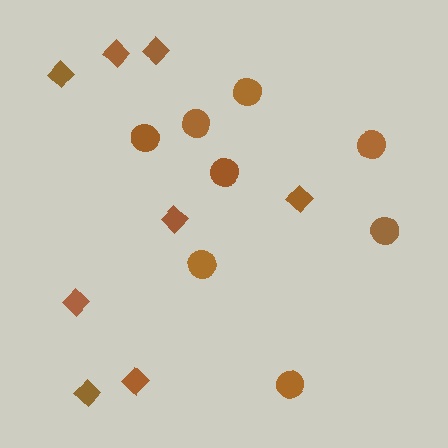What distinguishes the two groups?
There are 2 groups: one group of circles (8) and one group of diamonds (8).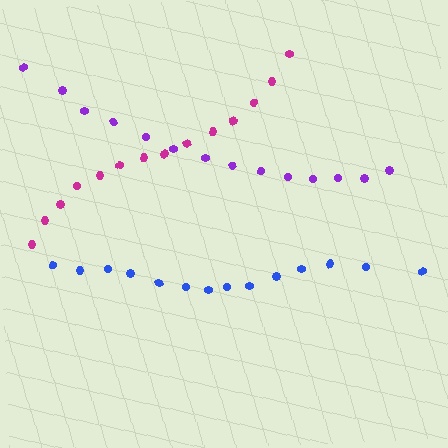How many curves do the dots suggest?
There are 3 distinct paths.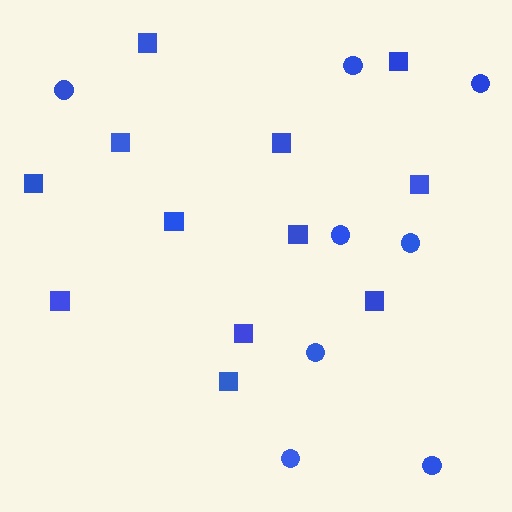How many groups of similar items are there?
There are 2 groups: one group of circles (8) and one group of squares (12).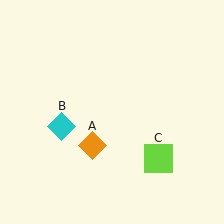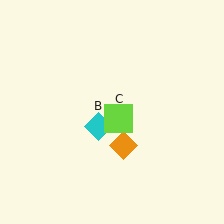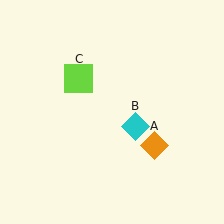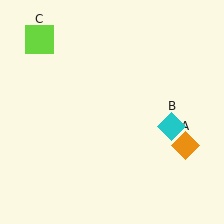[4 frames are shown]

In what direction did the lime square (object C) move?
The lime square (object C) moved up and to the left.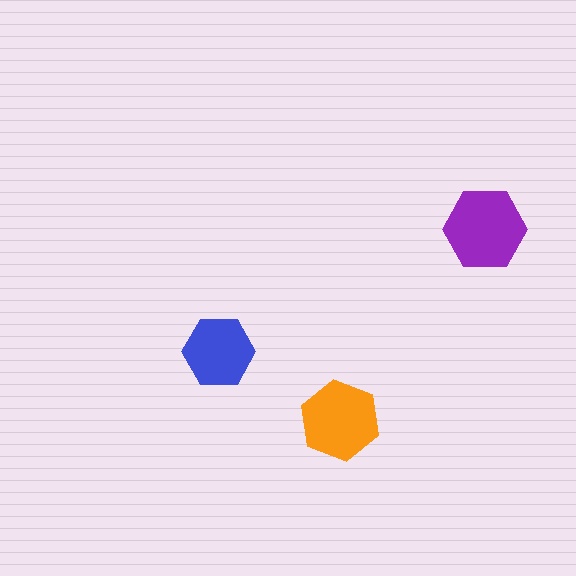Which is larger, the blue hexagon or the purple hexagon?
The purple one.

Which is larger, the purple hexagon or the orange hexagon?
The purple one.